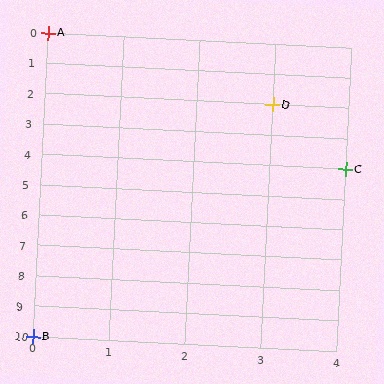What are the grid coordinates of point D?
Point D is at grid coordinates (3, 2).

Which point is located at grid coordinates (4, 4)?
Point C is at (4, 4).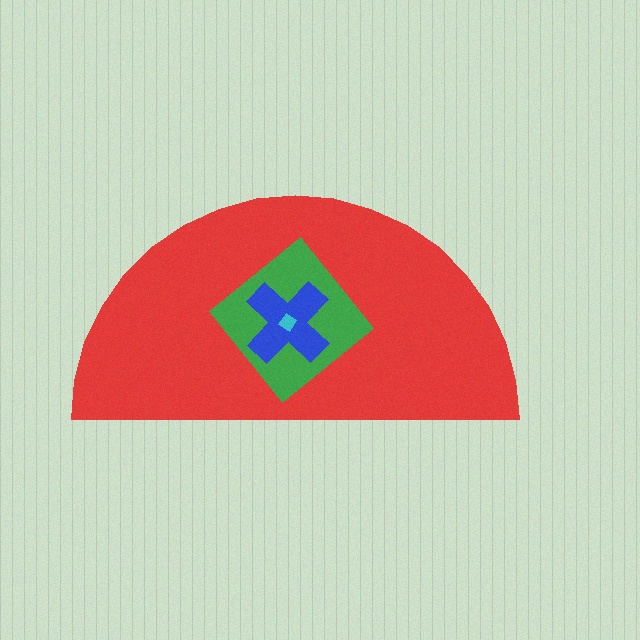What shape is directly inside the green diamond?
The blue cross.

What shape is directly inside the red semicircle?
The green diamond.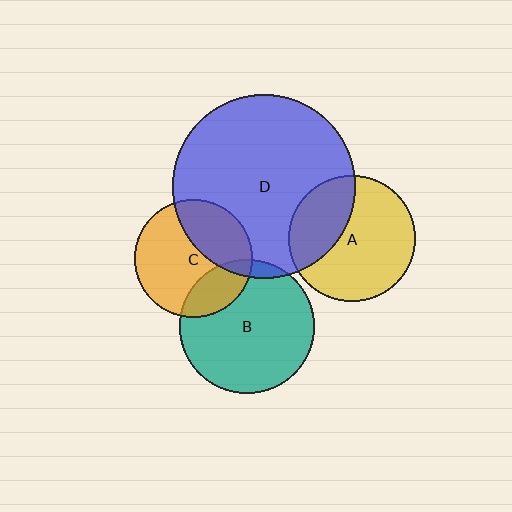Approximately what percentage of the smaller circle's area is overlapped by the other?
Approximately 5%.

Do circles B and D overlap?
Yes.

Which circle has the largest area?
Circle D (blue).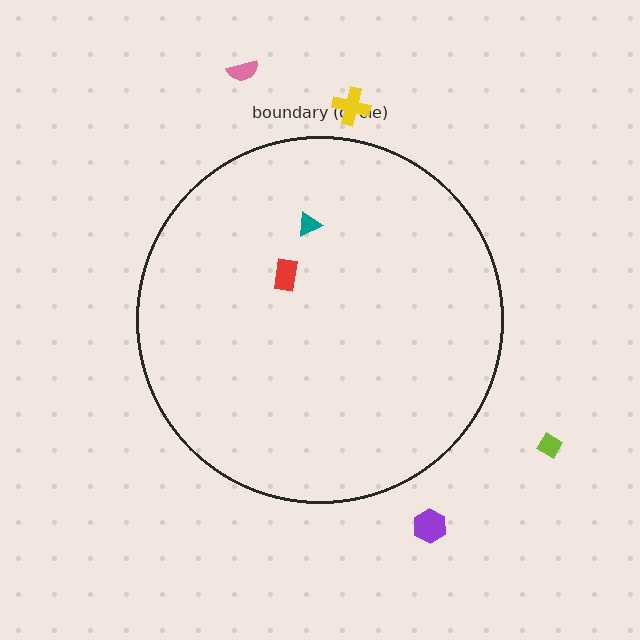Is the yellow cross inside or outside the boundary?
Outside.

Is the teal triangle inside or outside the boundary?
Inside.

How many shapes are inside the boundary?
2 inside, 4 outside.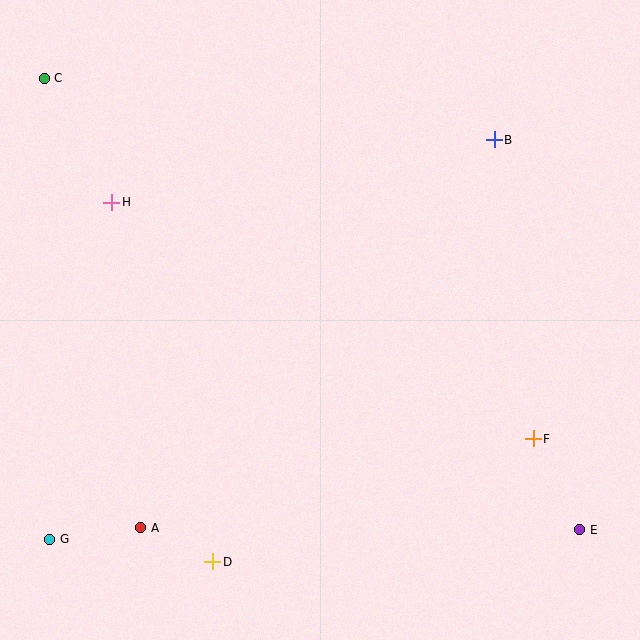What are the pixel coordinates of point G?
Point G is at (49, 539).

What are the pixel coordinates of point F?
Point F is at (533, 439).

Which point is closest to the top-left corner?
Point C is closest to the top-left corner.